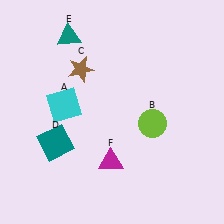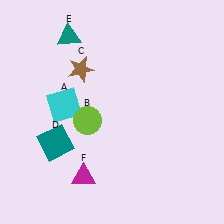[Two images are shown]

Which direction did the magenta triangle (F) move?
The magenta triangle (F) moved left.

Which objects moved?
The objects that moved are: the lime circle (B), the magenta triangle (F).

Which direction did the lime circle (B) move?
The lime circle (B) moved left.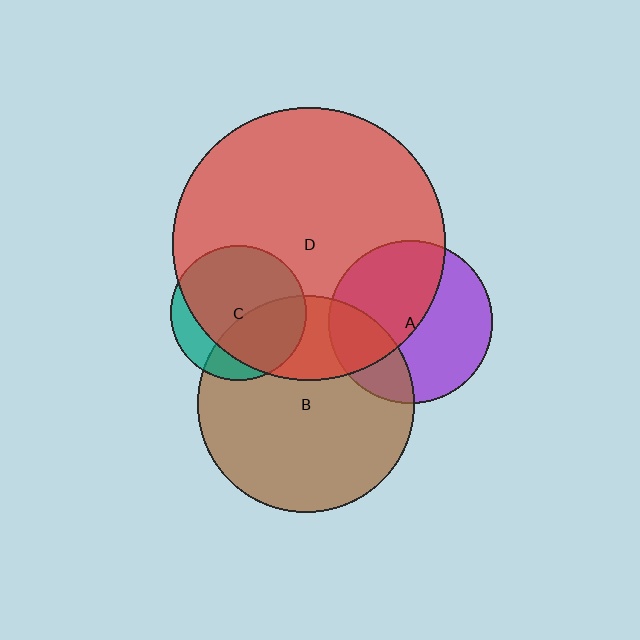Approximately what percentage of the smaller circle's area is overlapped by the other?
Approximately 25%.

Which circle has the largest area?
Circle D (red).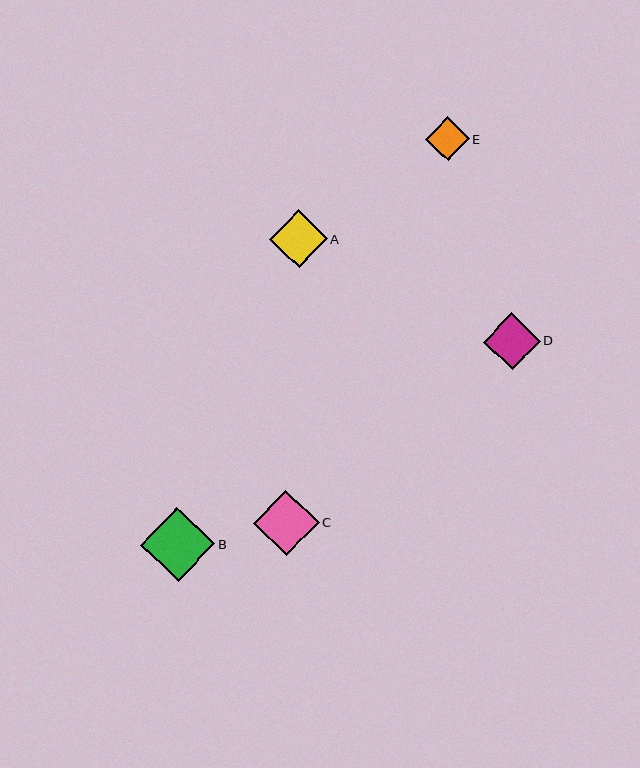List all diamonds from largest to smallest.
From largest to smallest: B, C, A, D, E.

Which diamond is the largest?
Diamond B is the largest with a size of approximately 75 pixels.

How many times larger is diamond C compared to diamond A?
Diamond C is approximately 1.1 times the size of diamond A.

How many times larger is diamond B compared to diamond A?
Diamond B is approximately 1.3 times the size of diamond A.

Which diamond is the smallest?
Diamond E is the smallest with a size of approximately 44 pixels.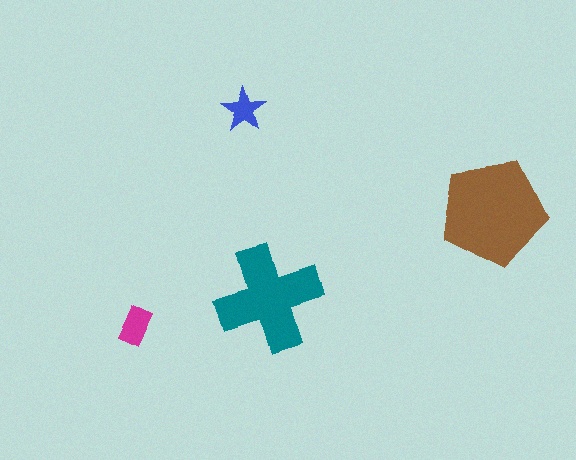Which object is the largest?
The brown pentagon.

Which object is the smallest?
The blue star.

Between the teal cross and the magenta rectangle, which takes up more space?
The teal cross.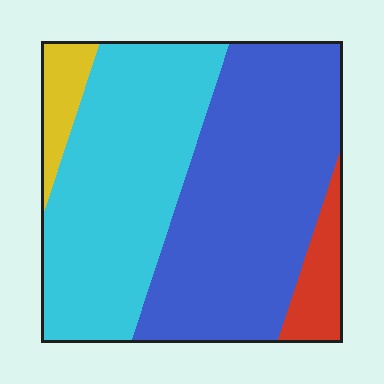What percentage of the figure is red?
Red covers roughly 5% of the figure.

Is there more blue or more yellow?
Blue.